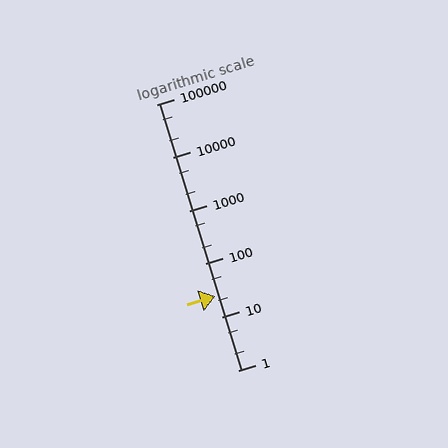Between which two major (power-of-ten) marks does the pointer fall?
The pointer is between 10 and 100.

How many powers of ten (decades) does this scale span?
The scale spans 5 decades, from 1 to 100000.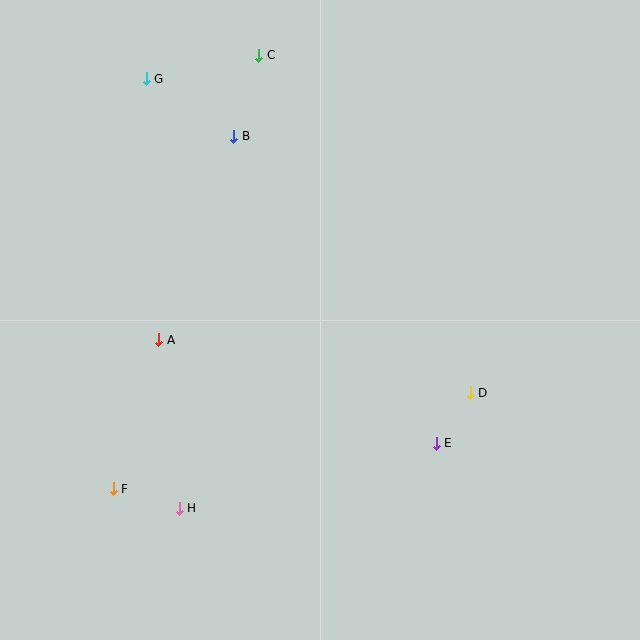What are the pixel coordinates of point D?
Point D is at (470, 393).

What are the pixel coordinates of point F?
Point F is at (113, 489).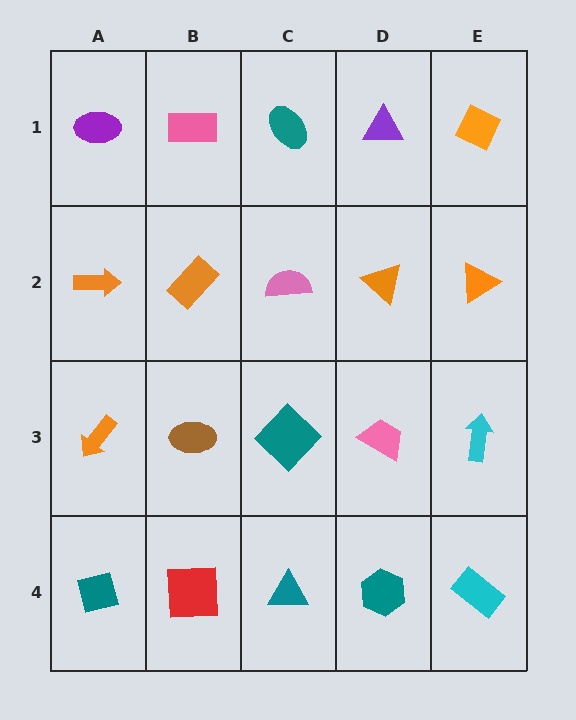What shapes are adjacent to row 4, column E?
A cyan arrow (row 3, column E), a teal hexagon (row 4, column D).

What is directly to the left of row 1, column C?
A pink rectangle.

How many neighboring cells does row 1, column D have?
3.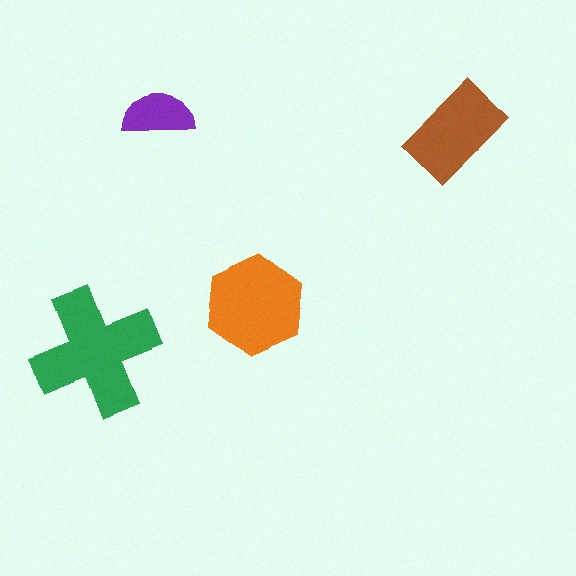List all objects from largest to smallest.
The green cross, the orange hexagon, the brown rectangle, the purple semicircle.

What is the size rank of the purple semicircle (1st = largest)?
4th.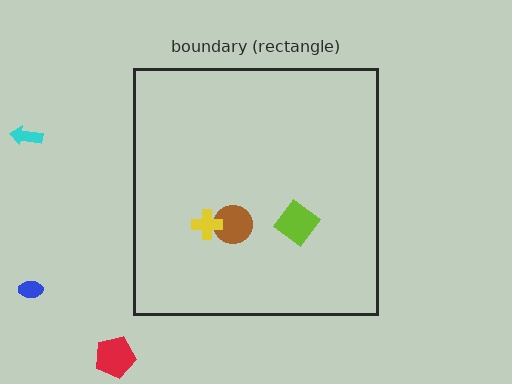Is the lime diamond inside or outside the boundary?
Inside.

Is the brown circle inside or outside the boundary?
Inside.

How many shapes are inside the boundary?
3 inside, 3 outside.